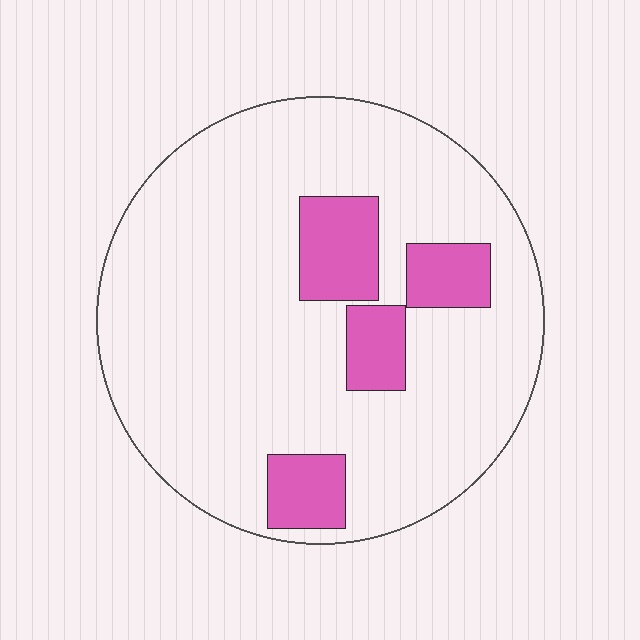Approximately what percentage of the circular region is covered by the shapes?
Approximately 15%.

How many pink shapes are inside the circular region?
4.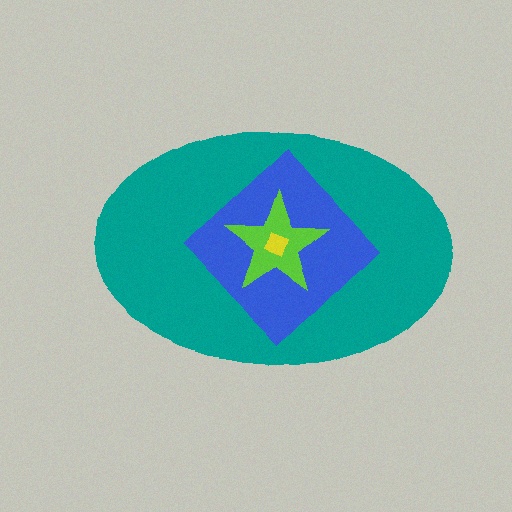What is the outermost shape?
The teal ellipse.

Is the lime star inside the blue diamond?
Yes.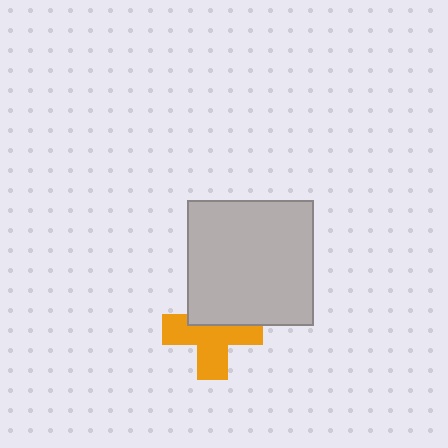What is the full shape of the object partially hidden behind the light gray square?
The partially hidden object is an orange cross.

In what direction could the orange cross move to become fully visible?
The orange cross could move down. That would shift it out from behind the light gray square entirely.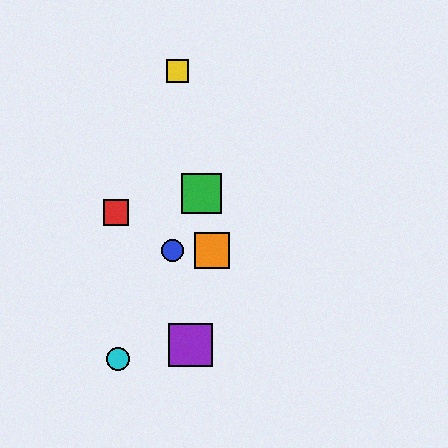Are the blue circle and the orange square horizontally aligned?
Yes, both are at y≈250.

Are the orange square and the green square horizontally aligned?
No, the orange square is at y≈250 and the green square is at y≈193.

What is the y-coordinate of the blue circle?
The blue circle is at y≈250.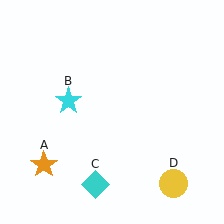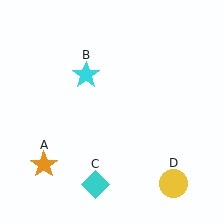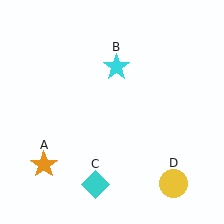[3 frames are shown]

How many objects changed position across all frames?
1 object changed position: cyan star (object B).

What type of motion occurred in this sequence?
The cyan star (object B) rotated clockwise around the center of the scene.